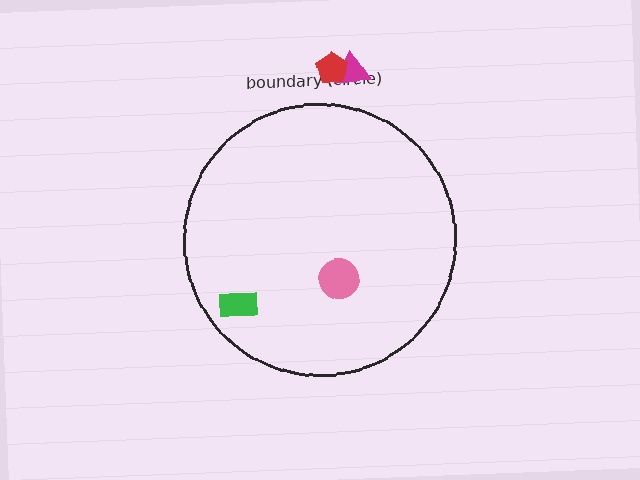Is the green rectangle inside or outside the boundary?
Inside.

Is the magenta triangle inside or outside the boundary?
Outside.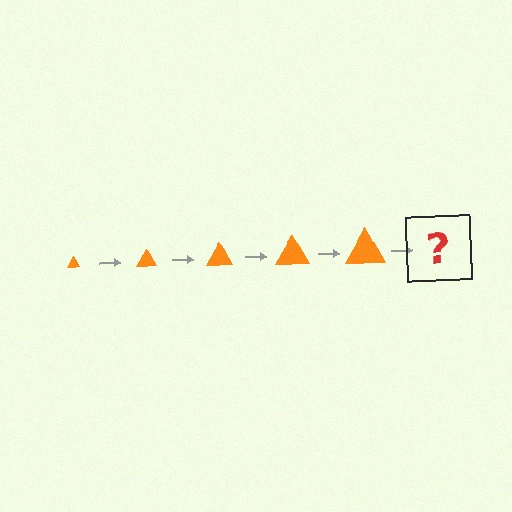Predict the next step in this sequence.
The next step is an orange triangle, larger than the previous one.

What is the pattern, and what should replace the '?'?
The pattern is that the triangle gets progressively larger each step. The '?' should be an orange triangle, larger than the previous one.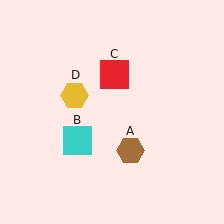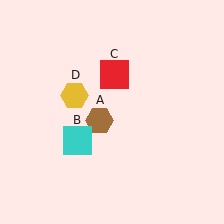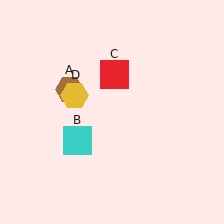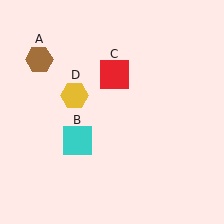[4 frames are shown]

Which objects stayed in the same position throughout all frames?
Cyan square (object B) and red square (object C) and yellow hexagon (object D) remained stationary.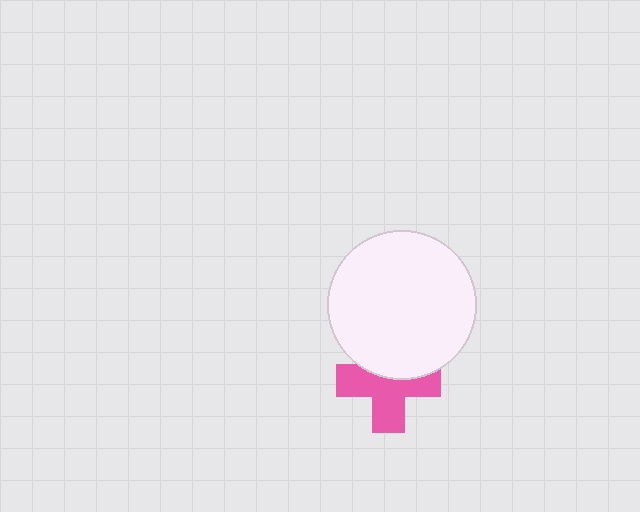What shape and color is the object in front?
The object in front is a white circle.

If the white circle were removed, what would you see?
You would see the complete pink cross.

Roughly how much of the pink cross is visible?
About half of it is visible (roughly 63%).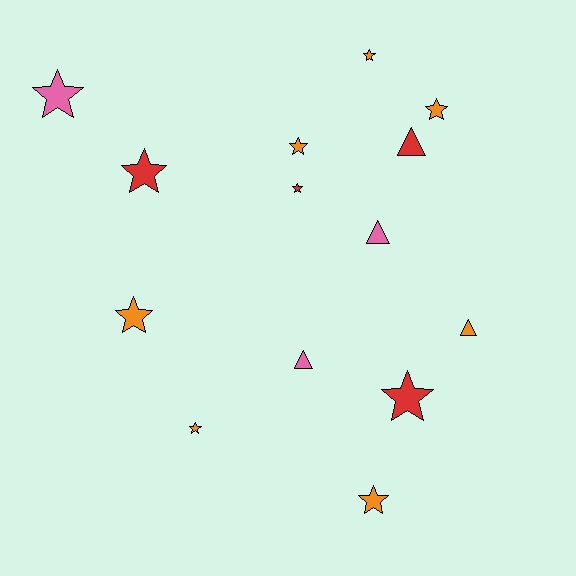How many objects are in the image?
There are 14 objects.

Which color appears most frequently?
Orange, with 7 objects.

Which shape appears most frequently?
Star, with 10 objects.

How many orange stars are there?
There are 6 orange stars.